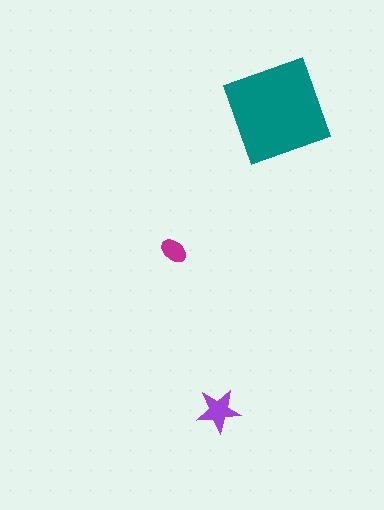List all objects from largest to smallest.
The teal diamond, the purple star, the magenta ellipse.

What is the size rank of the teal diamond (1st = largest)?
1st.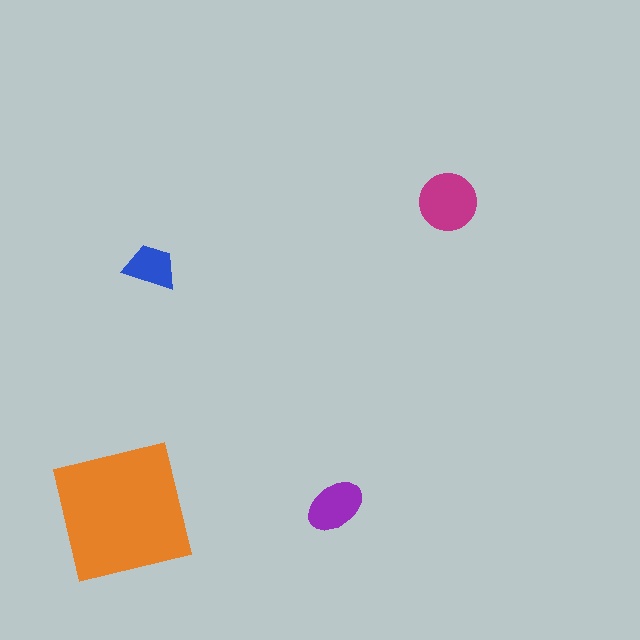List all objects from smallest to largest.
The blue trapezoid, the purple ellipse, the magenta circle, the orange square.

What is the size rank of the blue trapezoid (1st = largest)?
4th.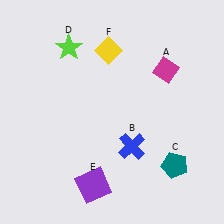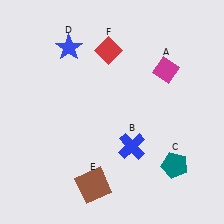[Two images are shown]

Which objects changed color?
D changed from lime to blue. E changed from purple to brown. F changed from yellow to red.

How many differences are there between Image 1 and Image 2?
There are 3 differences between the two images.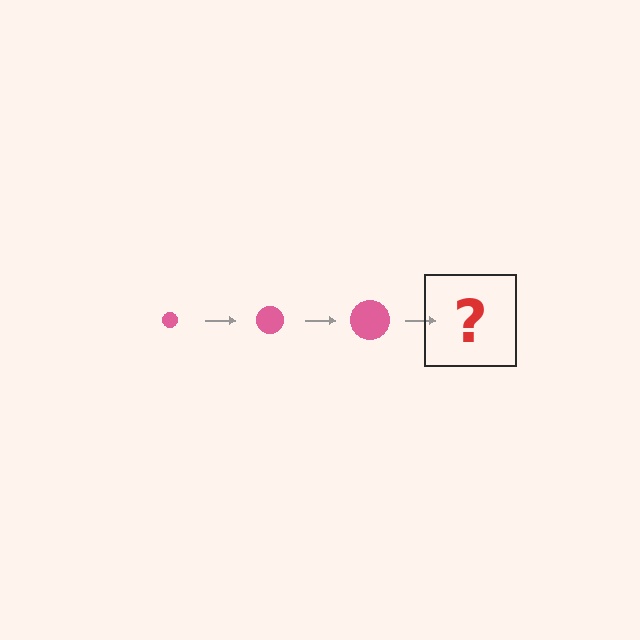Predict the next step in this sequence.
The next step is a pink circle, larger than the previous one.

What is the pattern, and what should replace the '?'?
The pattern is that the circle gets progressively larger each step. The '?' should be a pink circle, larger than the previous one.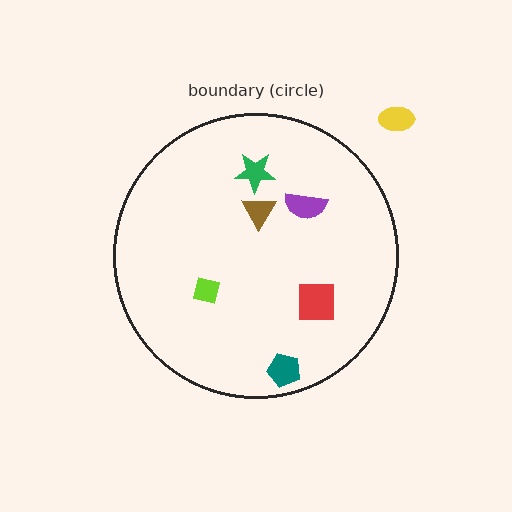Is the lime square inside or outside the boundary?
Inside.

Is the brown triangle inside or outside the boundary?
Inside.